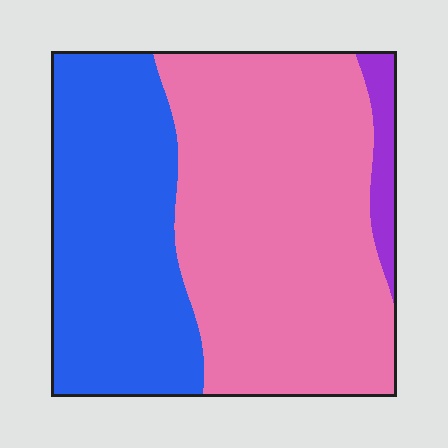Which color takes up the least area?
Purple, at roughly 5%.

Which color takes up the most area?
Pink, at roughly 55%.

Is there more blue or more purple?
Blue.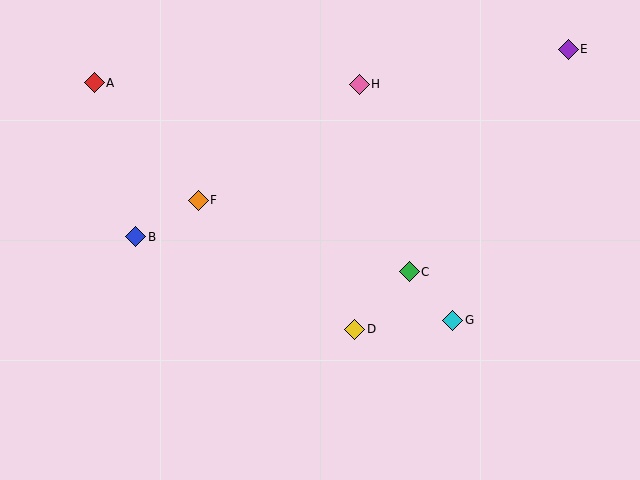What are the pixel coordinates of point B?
Point B is at (136, 237).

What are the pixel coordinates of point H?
Point H is at (359, 84).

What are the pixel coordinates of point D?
Point D is at (355, 329).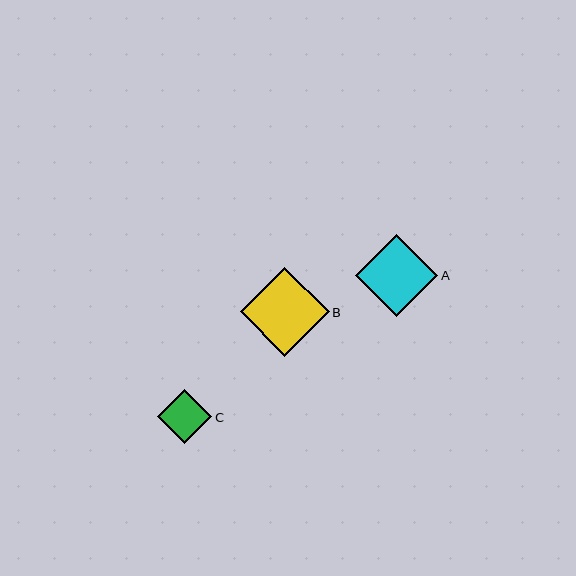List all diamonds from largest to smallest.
From largest to smallest: B, A, C.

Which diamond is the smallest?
Diamond C is the smallest with a size of approximately 54 pixels.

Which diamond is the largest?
Diamond B is the largest with a size of approximately 89 pixels.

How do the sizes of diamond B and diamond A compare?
Diamond B and diamond A are approximately the same size.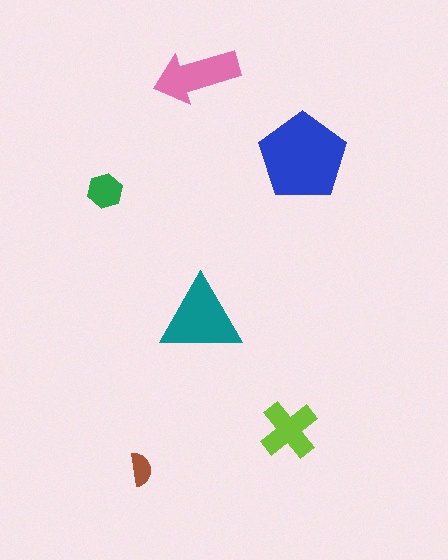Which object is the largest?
The blue pentagon.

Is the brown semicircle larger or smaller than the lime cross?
Smaller.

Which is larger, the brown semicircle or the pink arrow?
The pink arrow.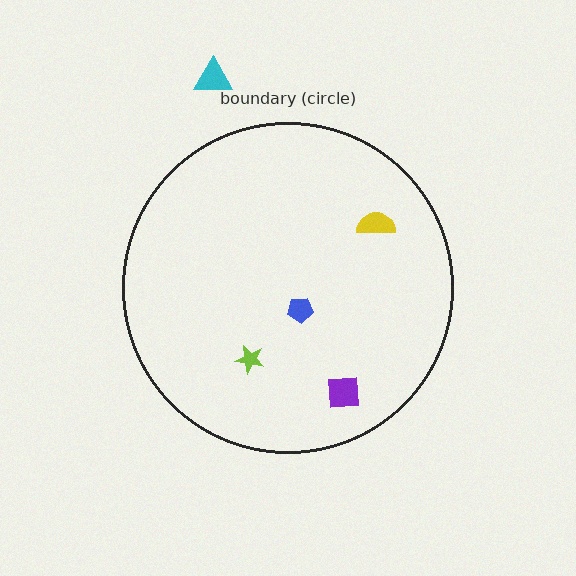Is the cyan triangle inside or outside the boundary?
Outside.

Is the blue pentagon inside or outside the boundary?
Inside.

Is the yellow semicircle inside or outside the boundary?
Inside.